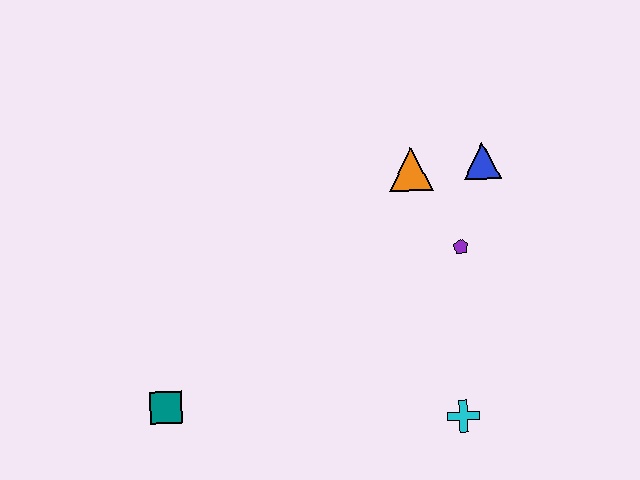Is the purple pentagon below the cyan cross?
No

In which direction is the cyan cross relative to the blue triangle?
The cyan cross is below the blue triangle.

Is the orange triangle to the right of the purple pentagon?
No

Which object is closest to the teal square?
The cyan cross is closest to the teal square.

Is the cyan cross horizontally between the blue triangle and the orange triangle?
Yes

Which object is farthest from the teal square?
The blue triangle is farthest from the teal square.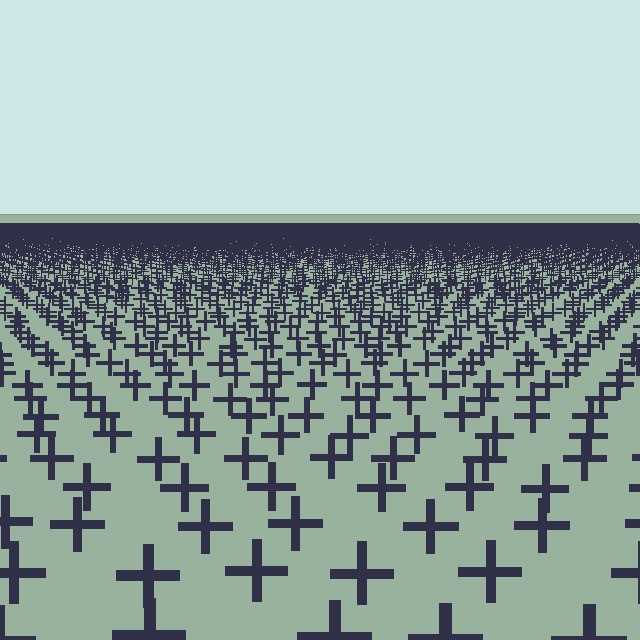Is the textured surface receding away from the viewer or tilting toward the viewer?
The surface is receding away from the viewer. Texture elements get smaller and denser toward the top.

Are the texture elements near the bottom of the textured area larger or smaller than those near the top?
Larger. Near the bottom, elements are closer to the viewer and appear at a bigger on-screen size.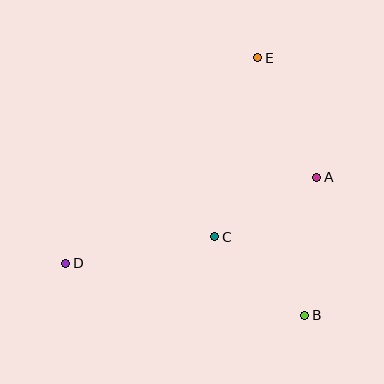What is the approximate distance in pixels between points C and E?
The distance between C and E is approximately 184 pixels.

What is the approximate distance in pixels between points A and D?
The distance between A and D is approximately 265 pixels.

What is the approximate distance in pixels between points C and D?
The distance between C and D is approximately 151 pixels.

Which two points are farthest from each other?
Points D and E are farthest from each other.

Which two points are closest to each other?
Points A and C are closest to each other.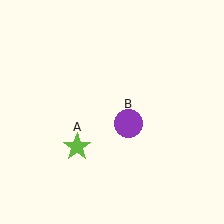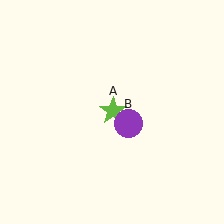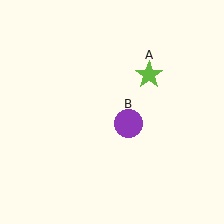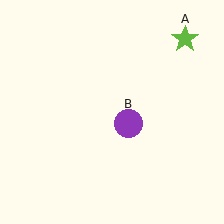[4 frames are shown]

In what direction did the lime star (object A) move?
The lime star (object A) moved up and to the right.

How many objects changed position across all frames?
1 object changed position: lime star (object A).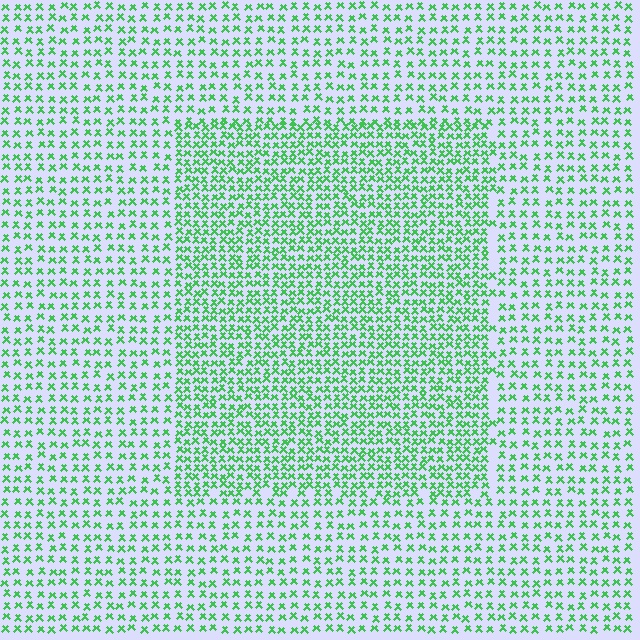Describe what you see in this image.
The image contains small green elements arranged at two different densities. A rectangle-shaped region is visible where the elements are more densely packed than the surrounding area.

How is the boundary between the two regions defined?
The boundary is defined by a change in element density (approximately 1.7x ratio). All elements are the same color, size, and shape.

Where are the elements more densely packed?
The elements are more densely packed inside the rectangle boundary.